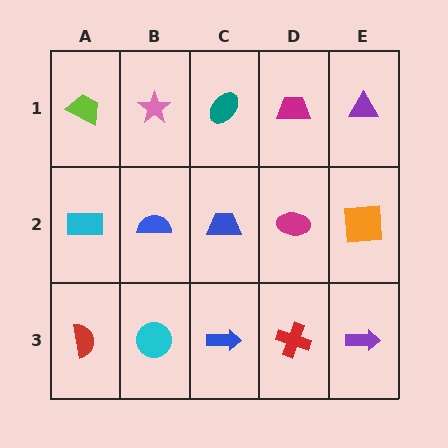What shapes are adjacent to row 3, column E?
An orange square (row 2, column E), a red cross (row 3, column D).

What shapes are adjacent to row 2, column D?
A magenta trapezoid (row 1, column D), a red cross (row 3, column D), a blue trapezoid (row 2, column C), an orange square (row 2, column E).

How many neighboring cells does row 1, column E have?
2.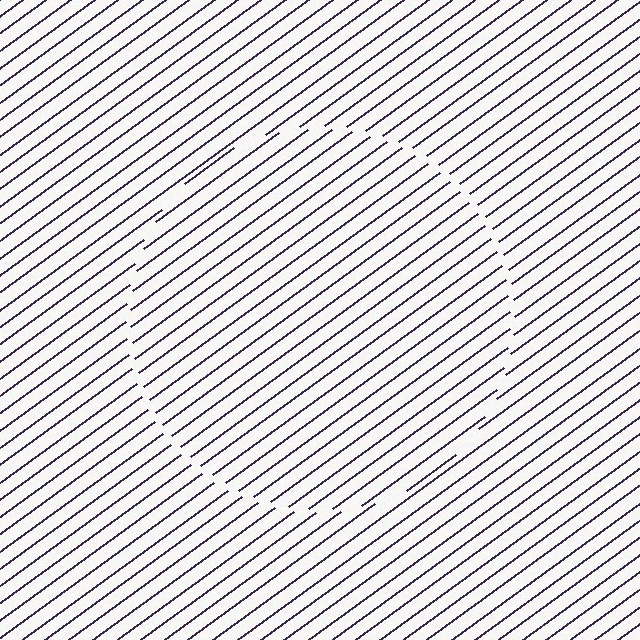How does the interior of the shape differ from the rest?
The interior of the shape contains the same grating, shifted by half a period — the contour is defined by the phase discontinuity where line-ends from the inner and outer gratings abut.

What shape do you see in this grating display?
An illusory circle. The interior of the shape contains the same grating, shifted by half a period — the contour is defined by the phase discontinuity where line-ends from the inner and outer gratings abut.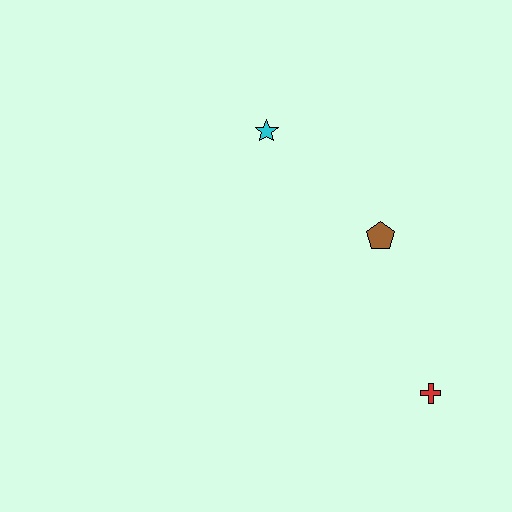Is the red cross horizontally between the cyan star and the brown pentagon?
No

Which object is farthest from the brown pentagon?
The red cross is farthest from the brown pentagon.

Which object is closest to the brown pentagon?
The cyan star is closest to the brown pentagon.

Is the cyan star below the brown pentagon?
No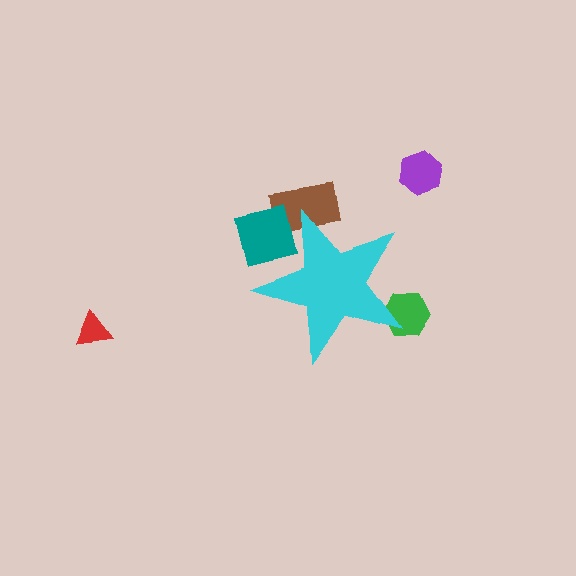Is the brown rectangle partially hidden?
Yes, the brown rectangle is partially hidden behind the cyan star.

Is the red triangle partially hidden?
No, the red triangle is fully visible.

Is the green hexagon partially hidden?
Yes, the green hexagon is partially hidden behind the cyan star.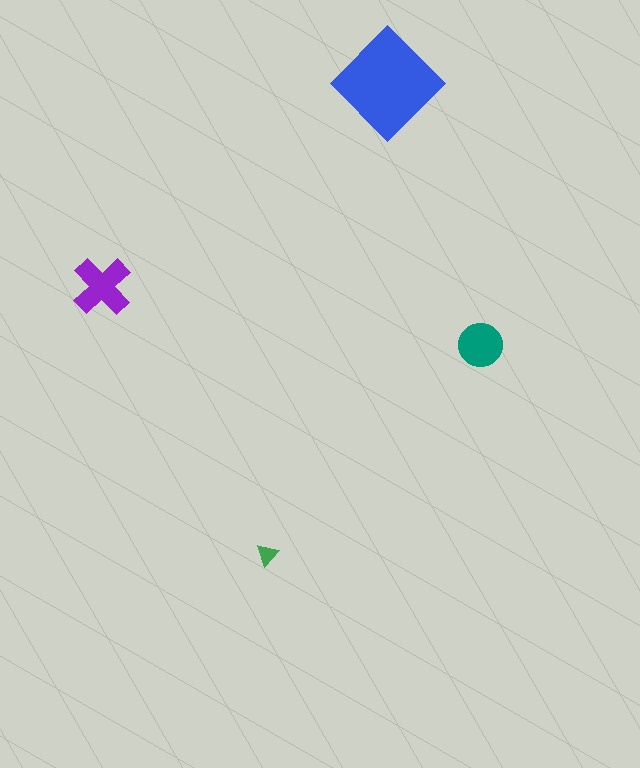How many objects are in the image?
There are 4 objects in the image.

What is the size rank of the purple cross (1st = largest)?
2nd.